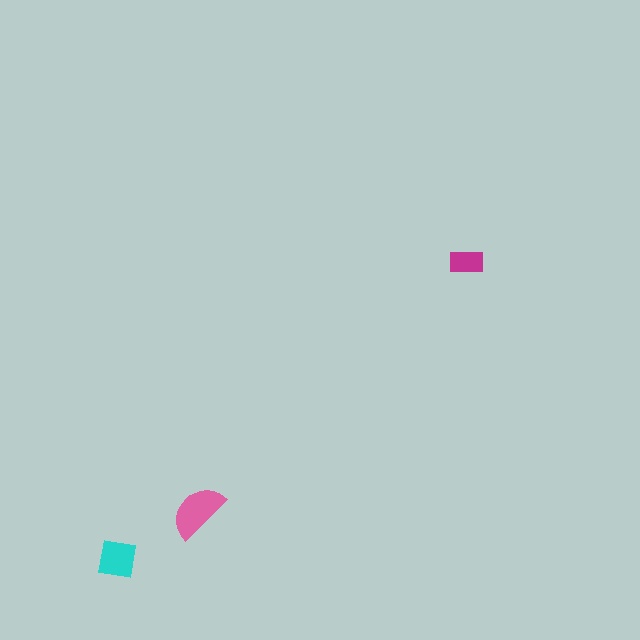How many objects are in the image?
There are 3 objects in the image.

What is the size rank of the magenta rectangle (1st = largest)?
3rd.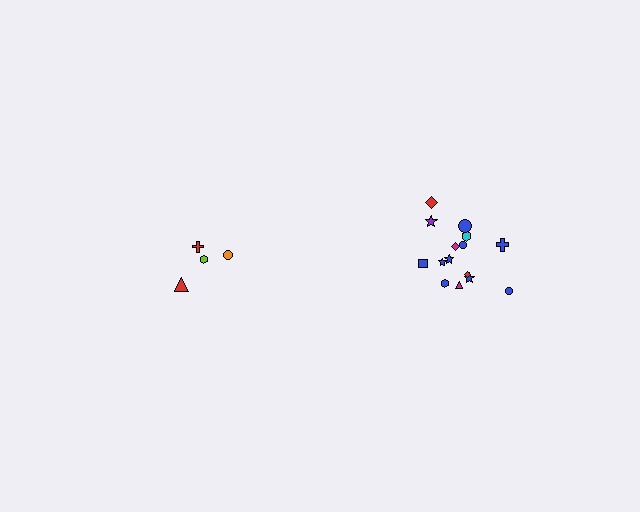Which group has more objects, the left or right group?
The right group.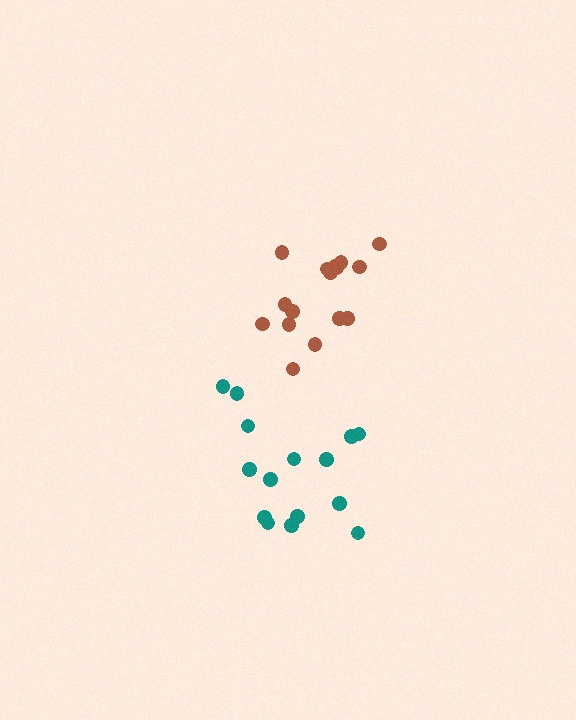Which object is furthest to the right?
The brown cluster is rightmost.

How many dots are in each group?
Group 1: 15 dots, Group 2: 16 dots (31 total).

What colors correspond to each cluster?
The clusters are colored: teal, brown.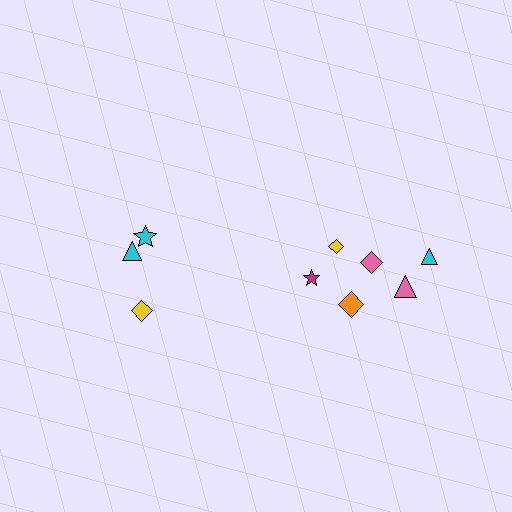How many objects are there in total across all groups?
There are 9 objects.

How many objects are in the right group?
There are 6 objects.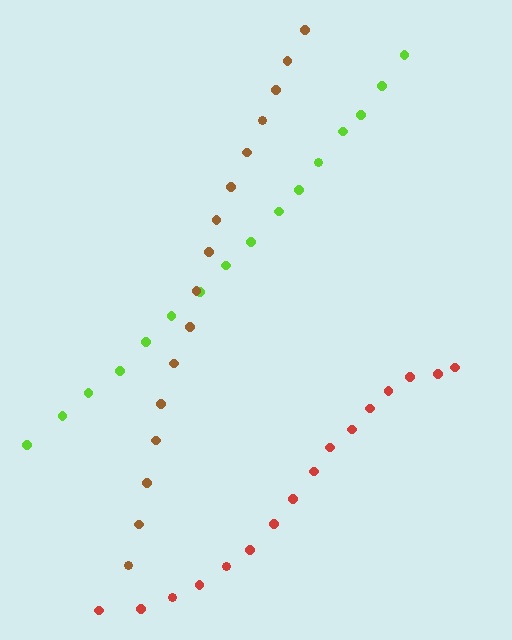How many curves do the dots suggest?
There are 3 distinct paths.